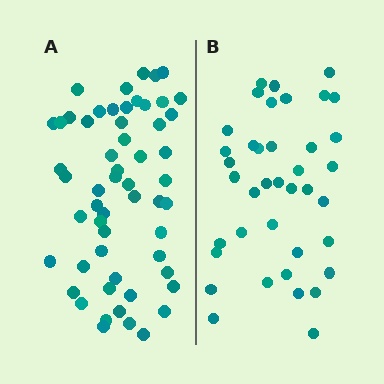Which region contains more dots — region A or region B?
Region A (the left region) has more dots.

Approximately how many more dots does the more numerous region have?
Region A has approximately 15 more dots than region B.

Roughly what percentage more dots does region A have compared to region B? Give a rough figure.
About 45% more.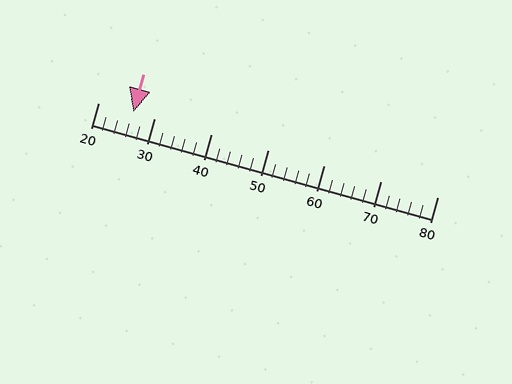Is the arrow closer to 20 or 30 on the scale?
The arrow is closer to 30.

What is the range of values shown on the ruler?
The ruler shows values from 20 to 80.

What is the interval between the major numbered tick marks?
The major tick marks are spaced 10 units apart.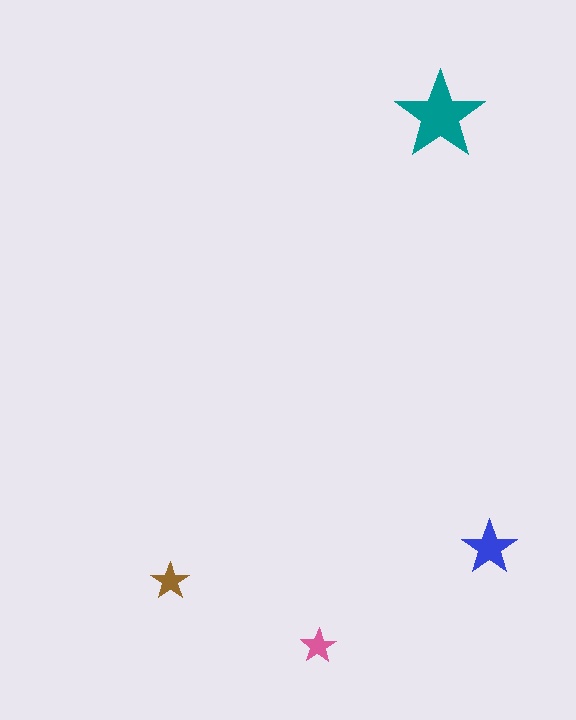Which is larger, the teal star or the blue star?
The teal one.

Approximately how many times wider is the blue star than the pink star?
About 1.5 times wider.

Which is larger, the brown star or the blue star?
The blue one.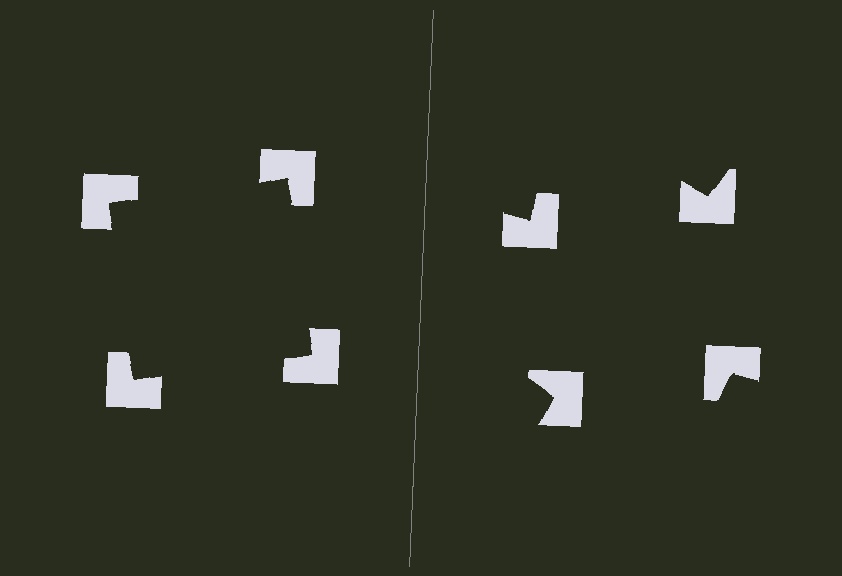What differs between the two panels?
The notched squares are positioned identically on both sides; only the wedge orientations differ. On the left they align to a square; on the right they are misaligned.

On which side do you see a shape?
An illusory square appears on the left side. On the right side the wedge cuts are rotated, so no coherent shape forms.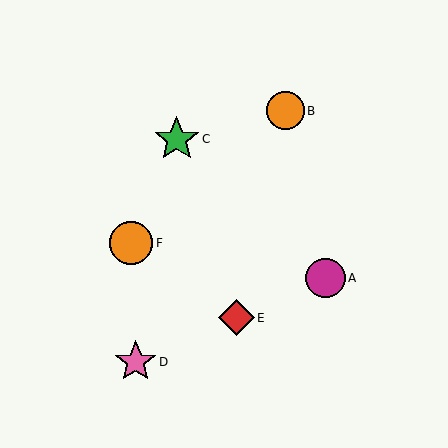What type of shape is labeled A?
Shape A is a magenta circle.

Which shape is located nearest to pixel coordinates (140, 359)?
The pink star (labeled D) at (136, 362) is nearest to that location.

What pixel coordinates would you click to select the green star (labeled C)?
Click at (177, 139) to select the green star C.